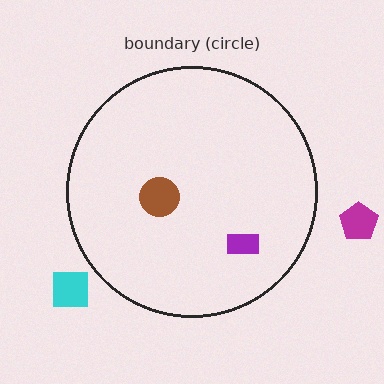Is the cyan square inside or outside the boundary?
Outside.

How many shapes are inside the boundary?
2 inside, 2 outside.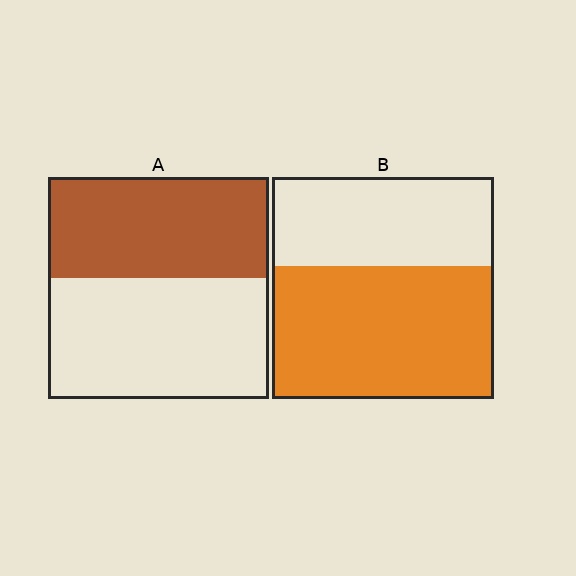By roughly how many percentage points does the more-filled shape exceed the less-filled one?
By roughly 15 percentage points (B over A).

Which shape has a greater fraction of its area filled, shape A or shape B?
Shape B.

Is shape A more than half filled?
No.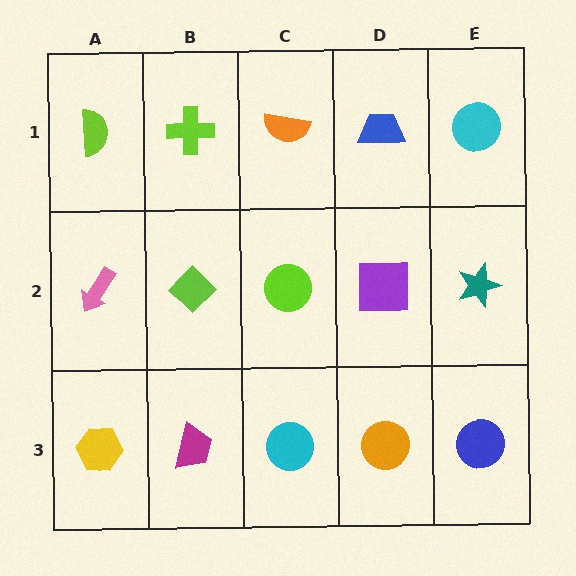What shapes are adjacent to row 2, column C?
An orange semicircle (row 1, column C), a cyan circle (row 3, column C), a lime diamond (row 2, column B), a purple square (row 2, column D).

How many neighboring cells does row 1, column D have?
3.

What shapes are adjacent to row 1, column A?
A pink arrow (row 2, column A), a lime cross (row 1, column B).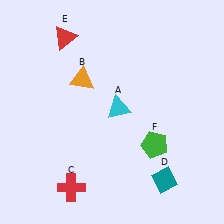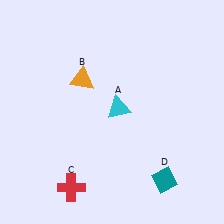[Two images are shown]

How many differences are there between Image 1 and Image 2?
There are 2 differences between the two images.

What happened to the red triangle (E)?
The red triangle (E) was removed in Image 2. It was in the top-left area of Image 1.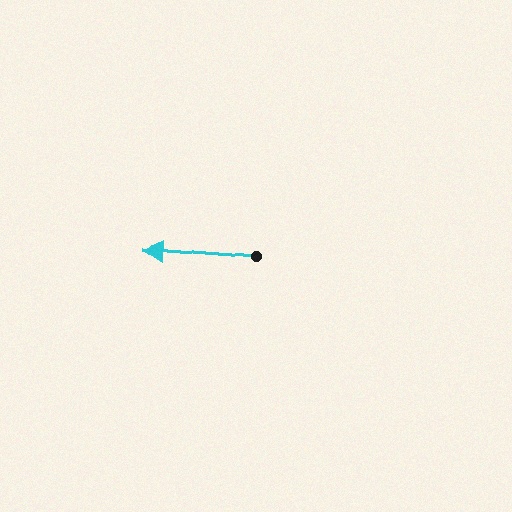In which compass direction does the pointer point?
West.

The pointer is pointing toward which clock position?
Roughly 9 o'clock.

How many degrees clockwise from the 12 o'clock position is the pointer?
Approximately 274 degrees.